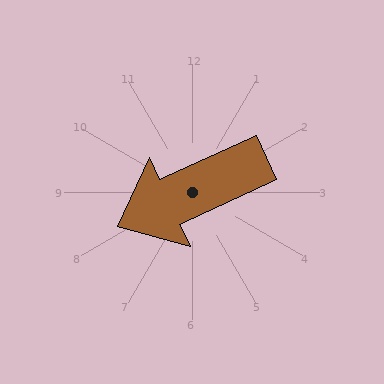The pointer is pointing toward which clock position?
Roughly 8 o'clock.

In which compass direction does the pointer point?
Southwest.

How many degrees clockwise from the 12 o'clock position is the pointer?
Approximately 245 degrees.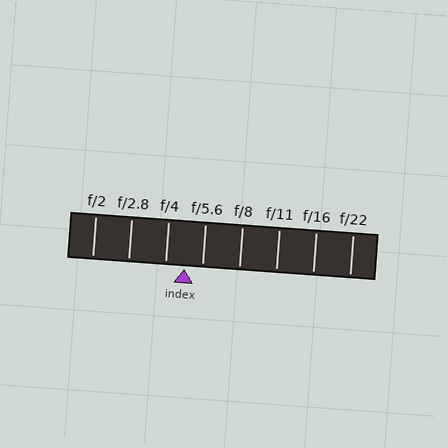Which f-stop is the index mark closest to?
The index mark is closest to f/5.6.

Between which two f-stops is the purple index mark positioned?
The index mark is between f/4 and f/5.6.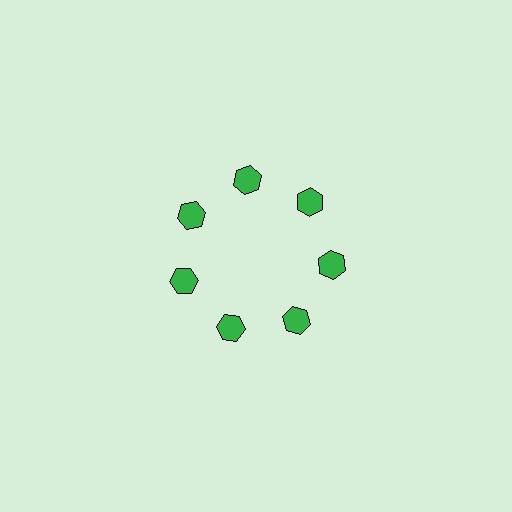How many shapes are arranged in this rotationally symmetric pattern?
There are 7 shapes, arranged in 7 groups of 1.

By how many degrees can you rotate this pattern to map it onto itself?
The pattern maps onto itself every 51 degrees of rotation.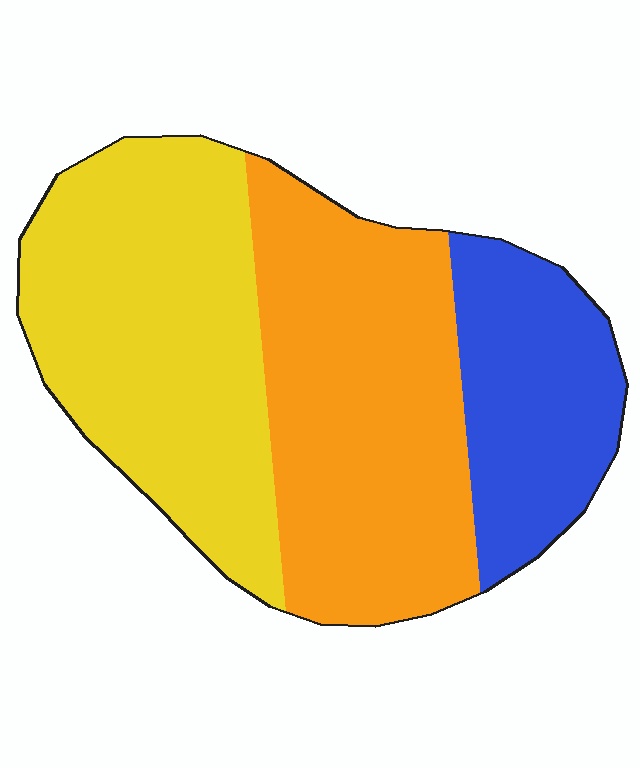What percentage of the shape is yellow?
Yellow takes up about two fifths (2/5) of the shape.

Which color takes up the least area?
Blue, at roughly 20%.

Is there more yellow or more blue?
Yellow.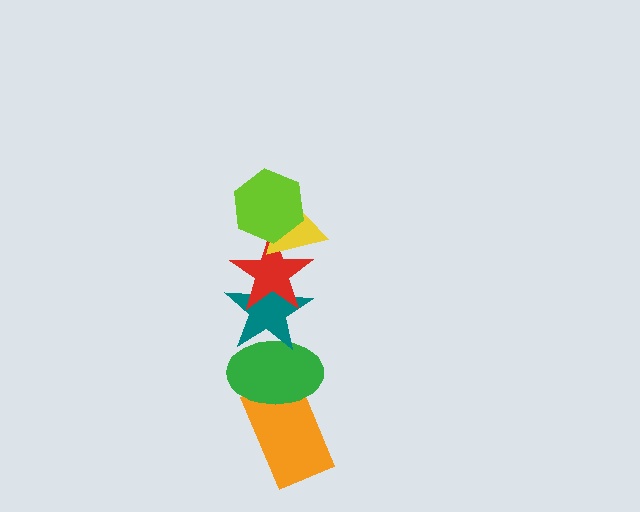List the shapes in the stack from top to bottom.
From top to bottom: the lime hexagon, the yellow triangle, the red star, the teal star, the green ellipse, the orange rectangle.